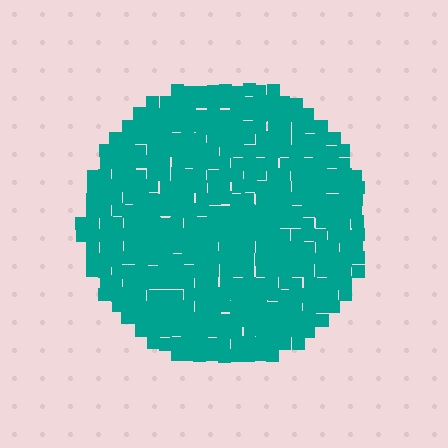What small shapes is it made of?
It is made of small squares.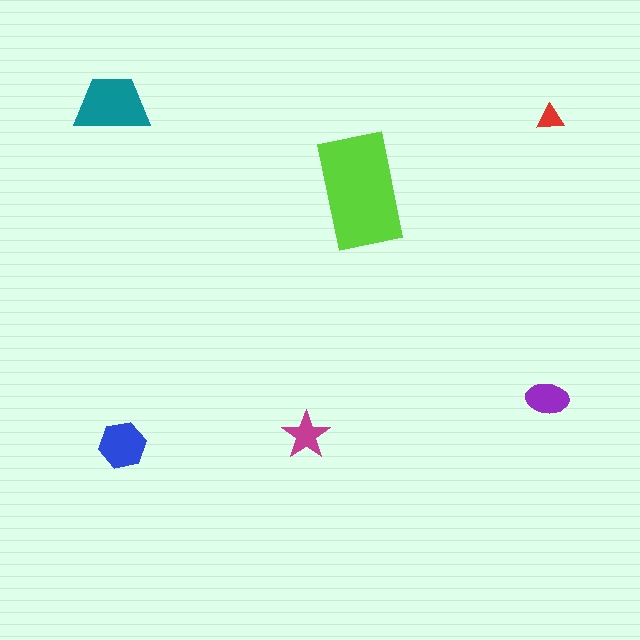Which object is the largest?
The lime rectangle.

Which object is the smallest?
The red triangle.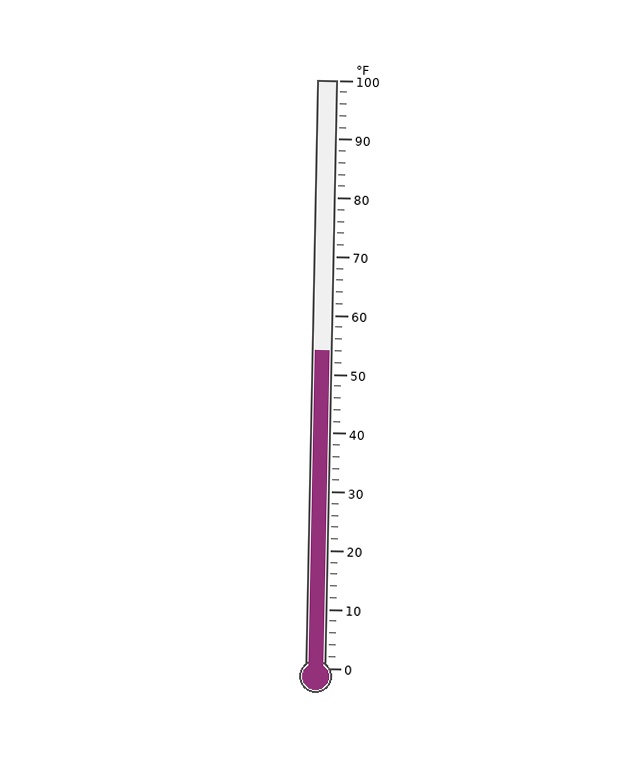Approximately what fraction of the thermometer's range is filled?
The thermometer is filled to approximately 55% of its range.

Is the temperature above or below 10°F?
The temperature is above 10°F.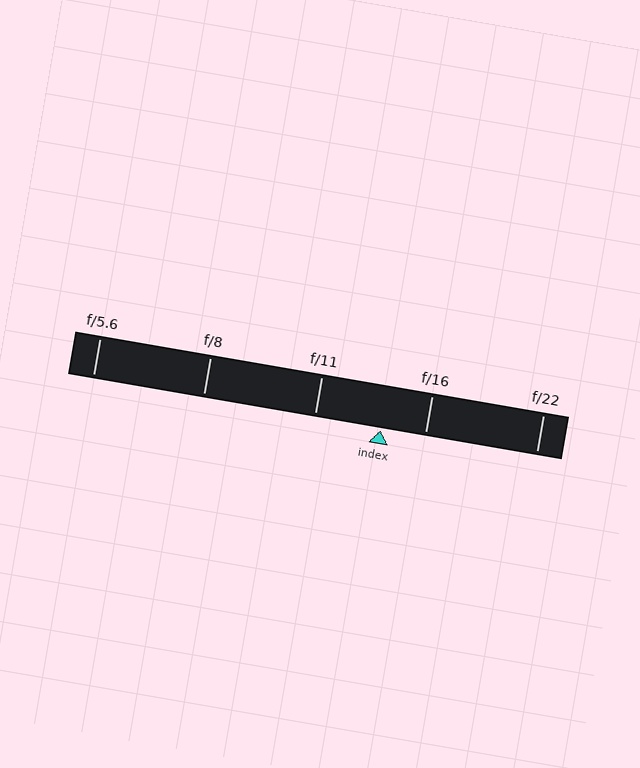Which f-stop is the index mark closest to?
The index mark is closest to f/16.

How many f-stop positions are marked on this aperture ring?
There are 5 f-stop positions marked.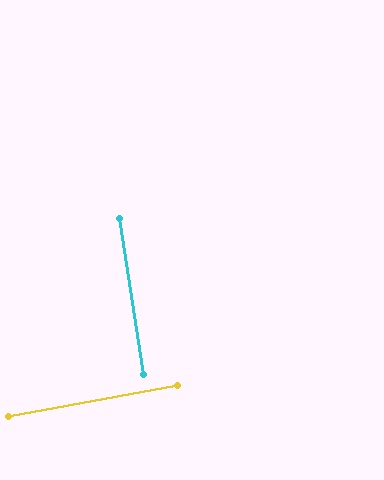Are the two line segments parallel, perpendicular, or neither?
Perpendicular — they meet at approximately 88°.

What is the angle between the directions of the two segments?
Approximately 88 degrees.